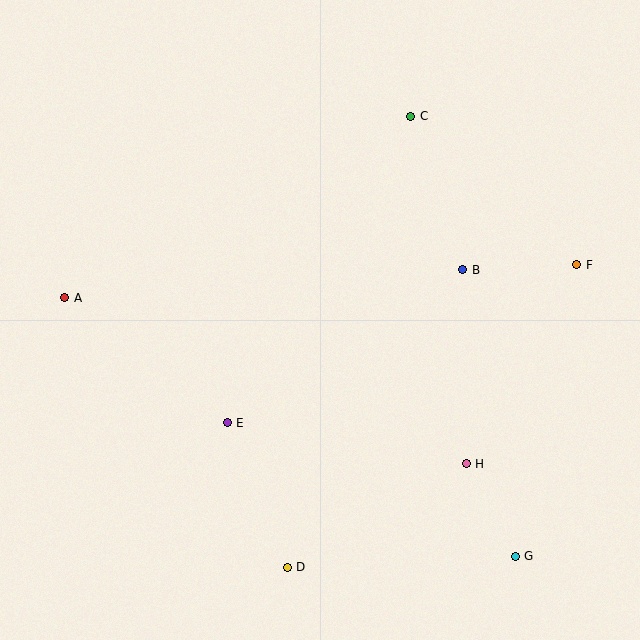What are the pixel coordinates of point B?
Point B is at (463, 270).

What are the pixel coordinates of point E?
Point E is at (227, 423).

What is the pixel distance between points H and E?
The distance between H and E is 242 pixels.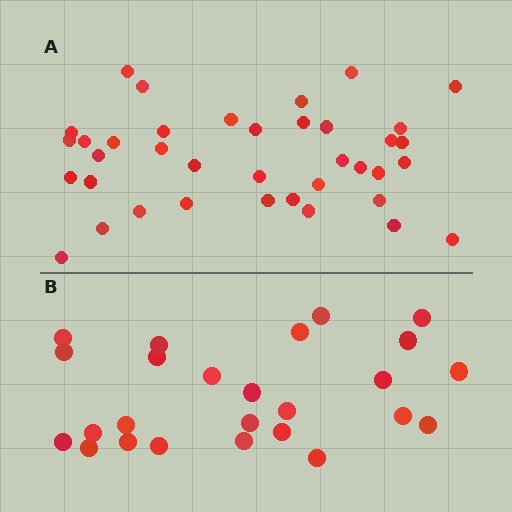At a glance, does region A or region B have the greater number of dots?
Region A (the top region) has more dots.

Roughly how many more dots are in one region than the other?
Region A has approximately 15 more dots than region B.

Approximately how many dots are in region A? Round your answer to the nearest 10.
About 40 dots. (The exact count is 38, which rounds to 40.)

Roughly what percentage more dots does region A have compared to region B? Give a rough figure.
About 50% more.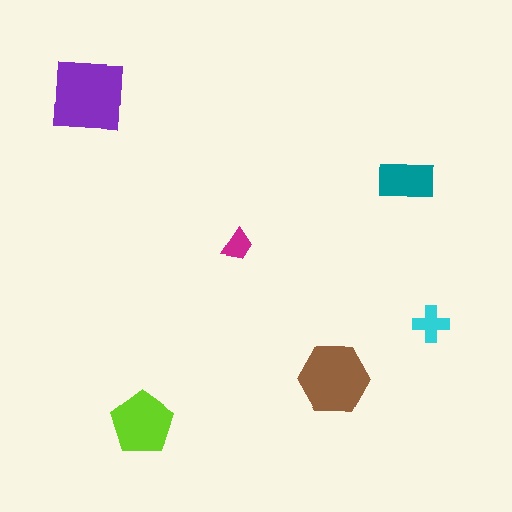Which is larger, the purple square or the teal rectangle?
The purple square.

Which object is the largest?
The purple square.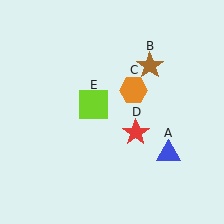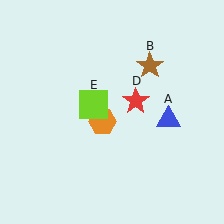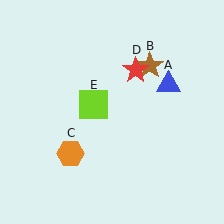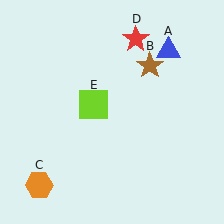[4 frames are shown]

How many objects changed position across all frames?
3 objects changed position: blue triangle (object A), orange hexagon (object C), red star (object D).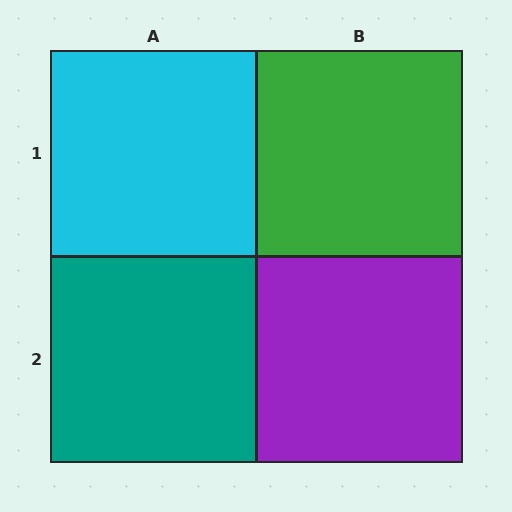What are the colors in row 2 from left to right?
Teal, purple.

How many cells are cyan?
1 cell is cyan.